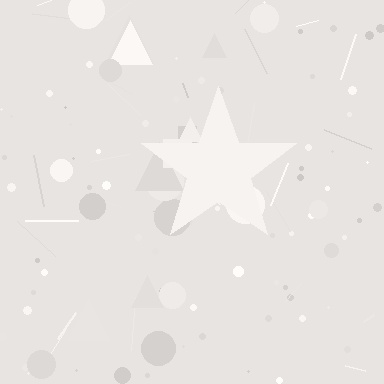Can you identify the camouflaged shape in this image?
The camouflaged shape is a star.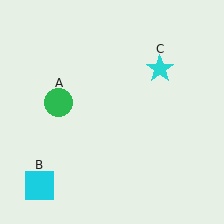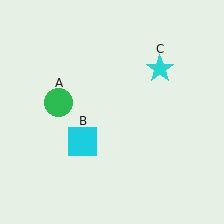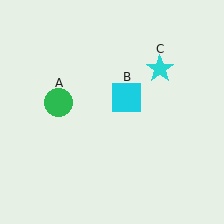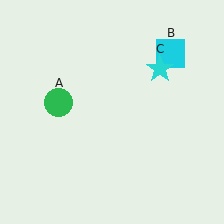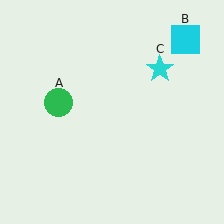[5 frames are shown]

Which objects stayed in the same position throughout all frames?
Green circle (object A) and cyan star (object C) remained stationary.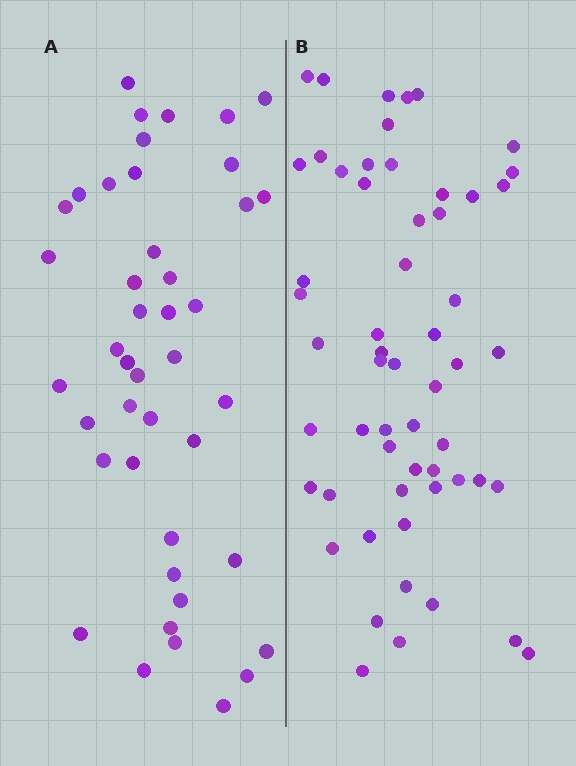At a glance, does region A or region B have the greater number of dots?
Region B (the right region) has more dots.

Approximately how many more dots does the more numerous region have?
Region B has approximately 15 more dots than region A.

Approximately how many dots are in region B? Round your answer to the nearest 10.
About 60 dots. (The exact count is 57, which rounds to 60.)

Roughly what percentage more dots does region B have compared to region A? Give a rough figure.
About 35% more.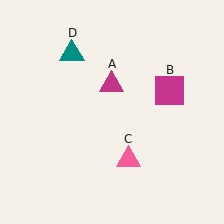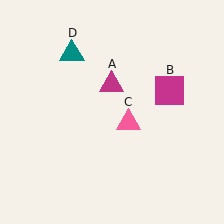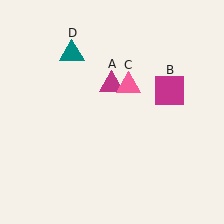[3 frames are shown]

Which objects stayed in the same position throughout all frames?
Magenta triangle (object A) and magenta square (object B) and teal triangle (object D) remained stationary.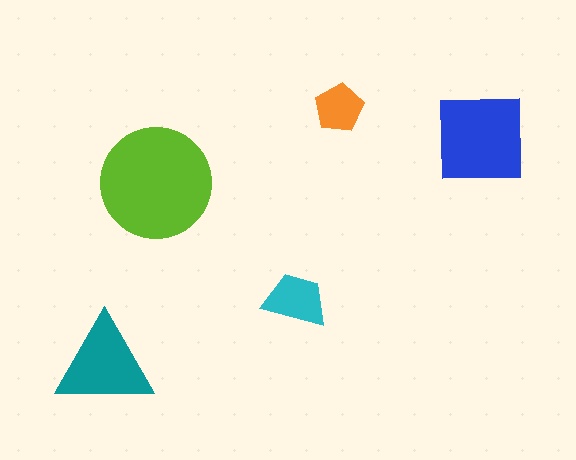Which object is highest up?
The orange pentagon is topmost.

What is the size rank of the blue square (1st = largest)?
2nd.